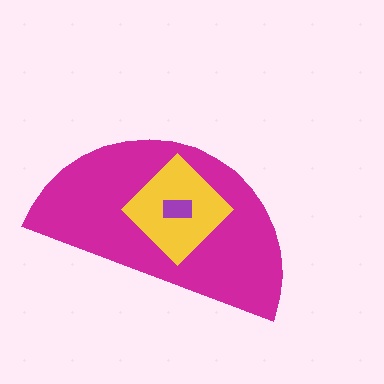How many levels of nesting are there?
3.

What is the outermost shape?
The magenta semicircle.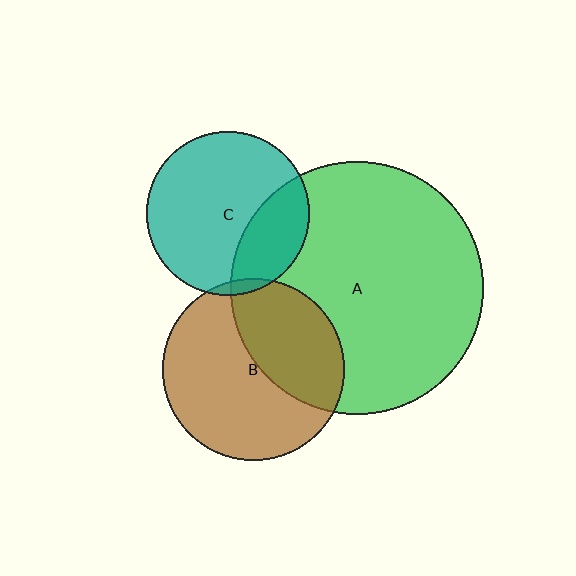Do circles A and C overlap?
Yes.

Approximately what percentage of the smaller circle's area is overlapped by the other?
Approximately 30%.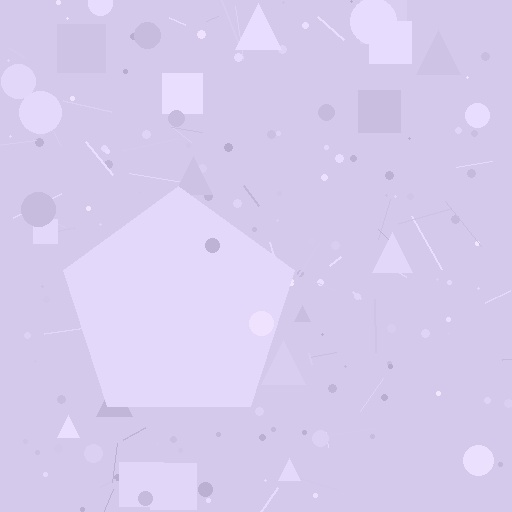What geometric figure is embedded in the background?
A pentagon is embedded in the background.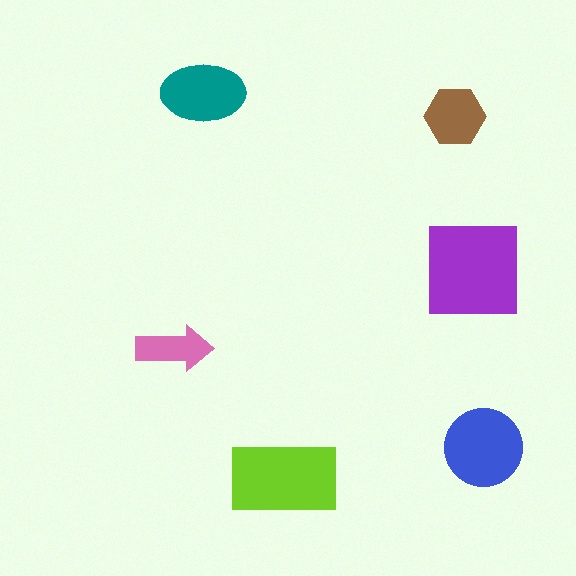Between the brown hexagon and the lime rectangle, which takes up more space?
The lime rectangle.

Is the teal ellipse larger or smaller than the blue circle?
Smaller.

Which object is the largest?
The purple square.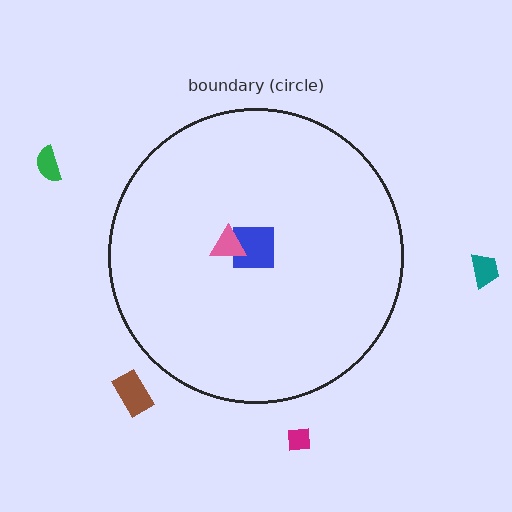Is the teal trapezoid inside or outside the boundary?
Outside.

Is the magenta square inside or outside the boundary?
Outside.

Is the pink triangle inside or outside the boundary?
Inside.